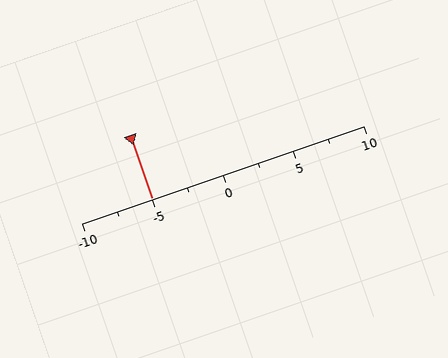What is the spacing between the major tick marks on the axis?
The major ticks are spaced 5 apart.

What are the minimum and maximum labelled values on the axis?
The axis runs from -10 to 10.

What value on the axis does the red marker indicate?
The marker indicates approximately -5.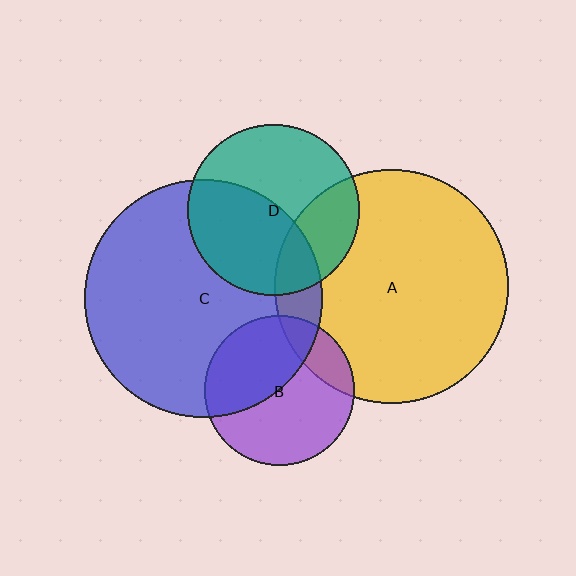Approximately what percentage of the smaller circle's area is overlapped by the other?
Approximately 45%.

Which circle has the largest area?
Circle C (blue).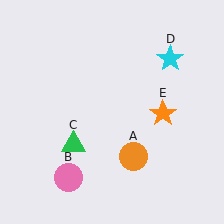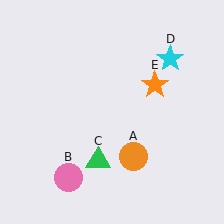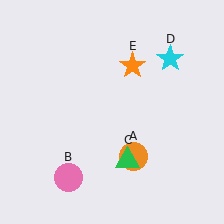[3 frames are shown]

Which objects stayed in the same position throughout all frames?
Orange circle (object A) and pink circle (object B) and cyan star (object D) remained stationary.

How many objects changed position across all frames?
2 objects changed position: green triangle (object C), orange star (object E).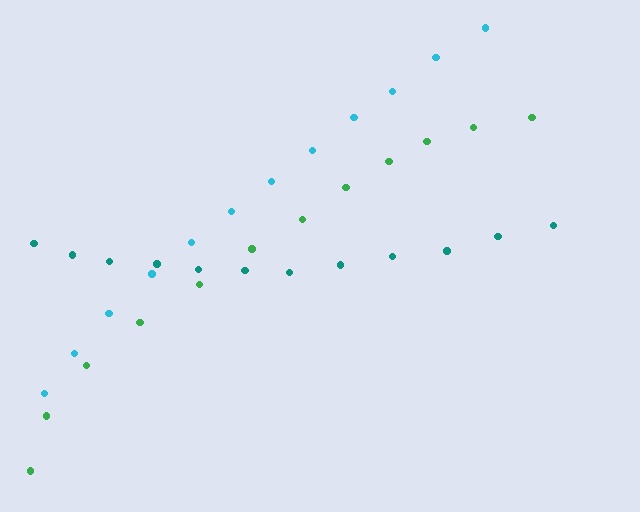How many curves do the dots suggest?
There are 3 distinct paths.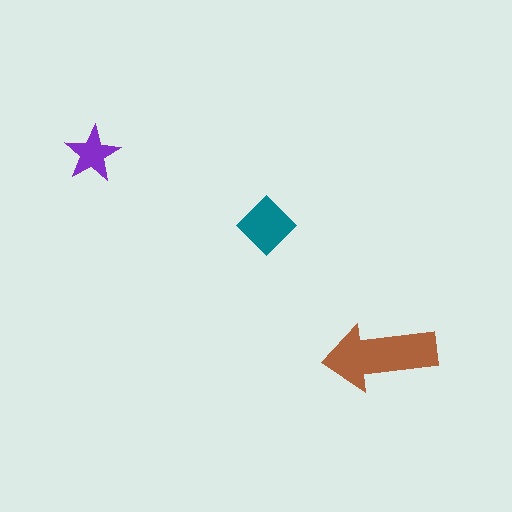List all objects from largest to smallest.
The brown arrow, the teal diamond, the purple star.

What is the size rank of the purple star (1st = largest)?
3rd.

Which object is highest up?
The purple star is topmost.